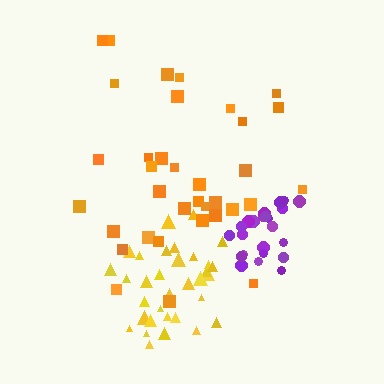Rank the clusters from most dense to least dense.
purple, yellow, orange.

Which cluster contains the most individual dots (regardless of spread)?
Orange (35).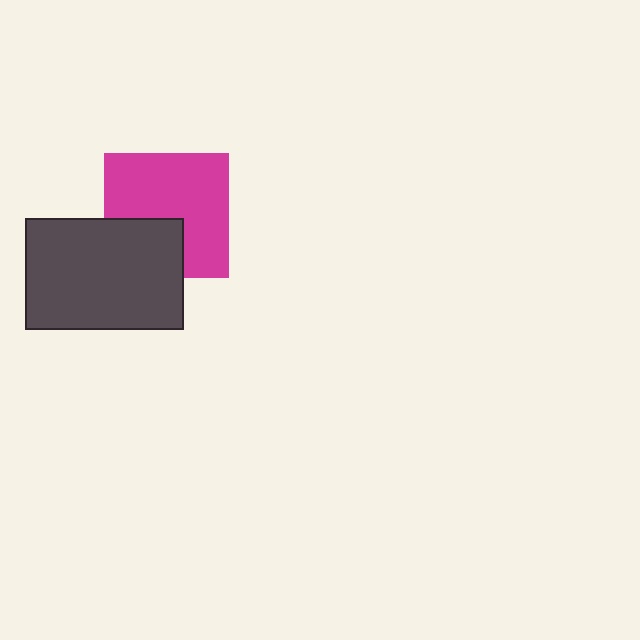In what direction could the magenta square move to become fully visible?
The magenta square could move up. That would shift it out from behind the dark gray rectangle entirely.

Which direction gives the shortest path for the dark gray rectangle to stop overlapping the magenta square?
Moving down gives the shortest separation.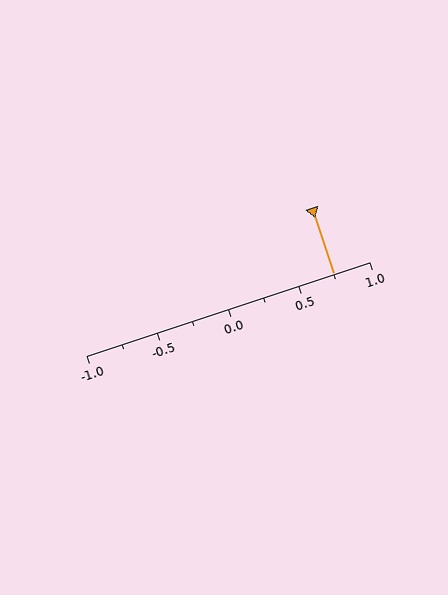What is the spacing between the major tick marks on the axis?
The major ticks are spaced 0.5 apart.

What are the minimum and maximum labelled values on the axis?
The axis runs from -1.0 to 1.0.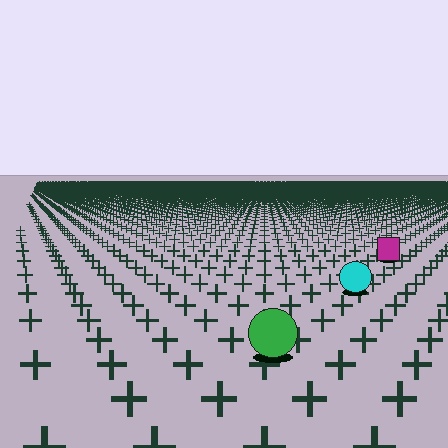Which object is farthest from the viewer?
The magenta square is farthest from the viewer. It appears smaller and the ground texture around it is denser.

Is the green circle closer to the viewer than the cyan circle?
Yes. The green circle is closer — you can tell from the texture gradient: the ground texture is coarser near it.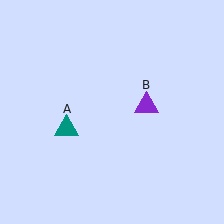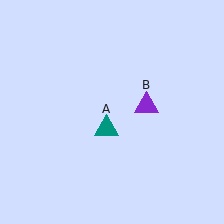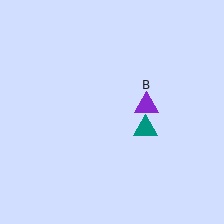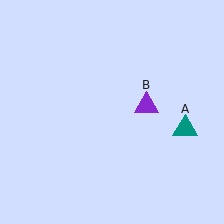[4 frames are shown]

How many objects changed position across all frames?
1 object changed position: teal triangle (object A).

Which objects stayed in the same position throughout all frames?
Purple triangle (object B) remained stationary.